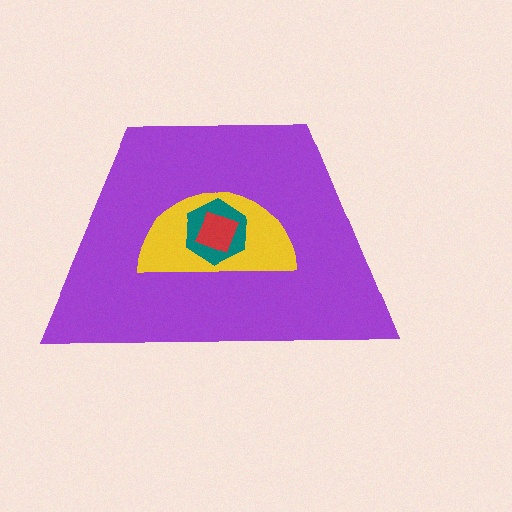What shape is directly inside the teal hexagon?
The red square.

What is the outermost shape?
The purple trapezoid.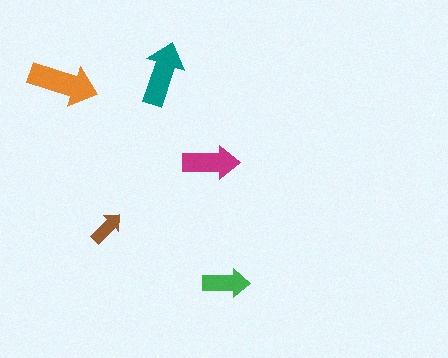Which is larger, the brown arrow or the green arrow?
The green one.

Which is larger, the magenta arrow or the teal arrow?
The teal one.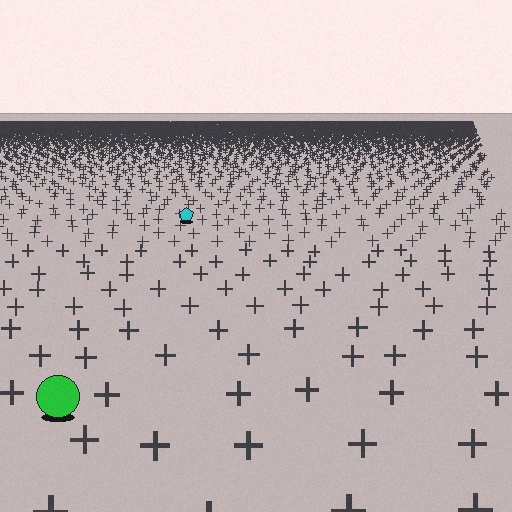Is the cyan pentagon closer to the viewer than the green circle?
No. The green circle is closer — you can tell from the texture gradient: the ground texture is coarser near it.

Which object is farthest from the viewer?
The cyan pentagon is farthest from the viewer. It appears smaller and the ground texture around it is denser.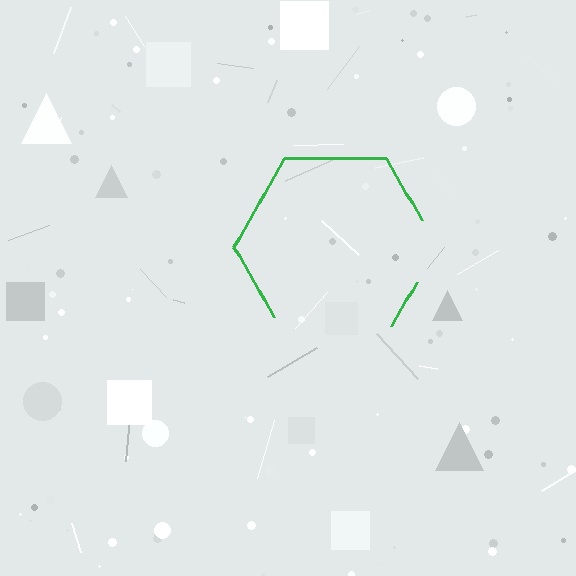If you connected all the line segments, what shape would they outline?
They would outline a hexagon.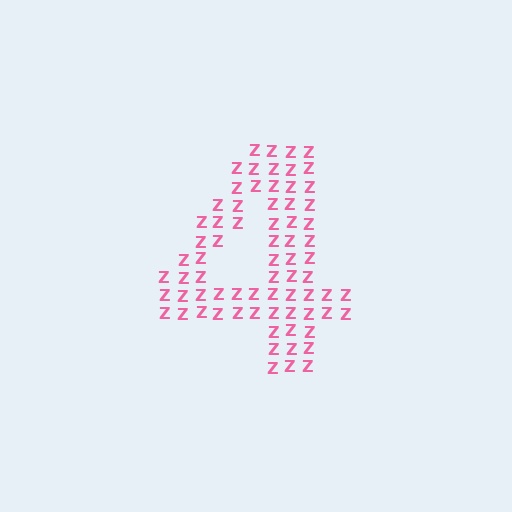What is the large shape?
The large shape is the digit 4.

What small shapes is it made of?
It is made of small letter Z's.